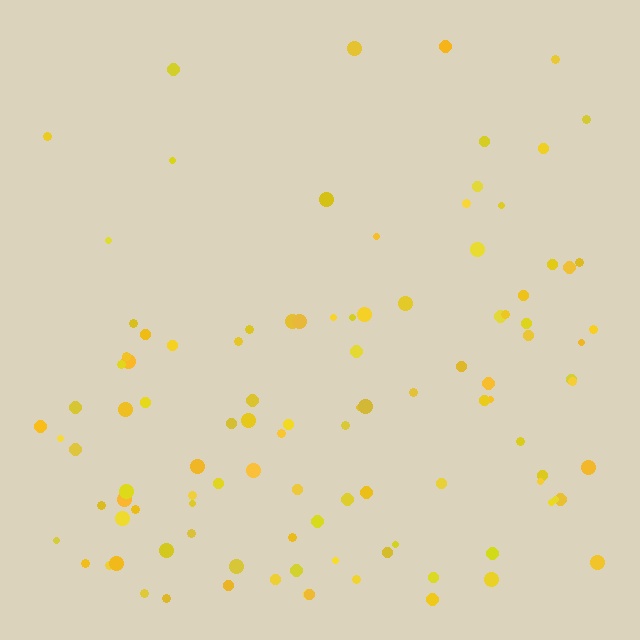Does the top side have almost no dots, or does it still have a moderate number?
Still a moderate number, just noticeably fewer than the bottom.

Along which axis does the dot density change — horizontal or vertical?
Vertical.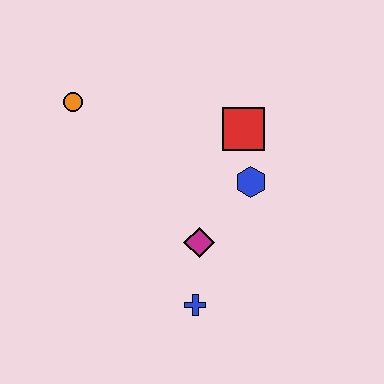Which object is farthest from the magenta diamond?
The orange circle is farthest from the magenta diamond.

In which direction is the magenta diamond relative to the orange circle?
The magenta diamond is below the orange circle.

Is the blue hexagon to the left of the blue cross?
No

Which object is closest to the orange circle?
The red square is closest to the orange circle.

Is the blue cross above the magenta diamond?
No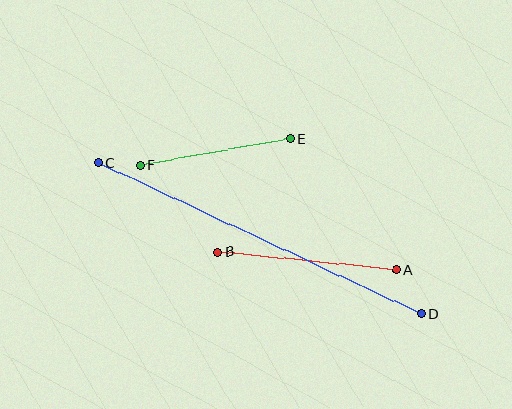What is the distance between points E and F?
The distance is approximately 152 pixels.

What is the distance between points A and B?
The distance is approximately 180 pixels.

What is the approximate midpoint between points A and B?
The midpoint is at approximately (307, 261) pixels.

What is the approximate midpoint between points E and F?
The midpoint is at approximately (215, 152) pixels.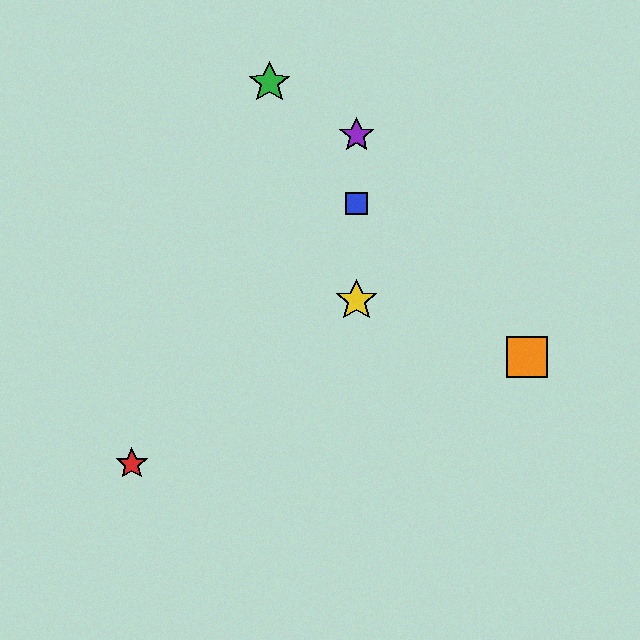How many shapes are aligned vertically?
3 shapes (the blue square, the yellow star, the purple star) are aligned vertically.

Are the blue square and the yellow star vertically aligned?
Yes, both are at x≈357.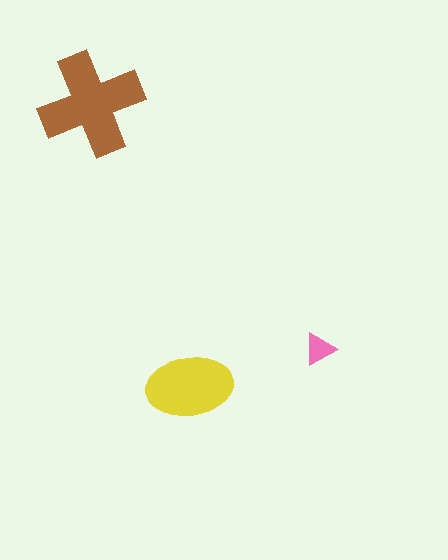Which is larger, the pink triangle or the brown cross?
The brown cross.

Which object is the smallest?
The pink triangle.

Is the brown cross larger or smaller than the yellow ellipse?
Larger.